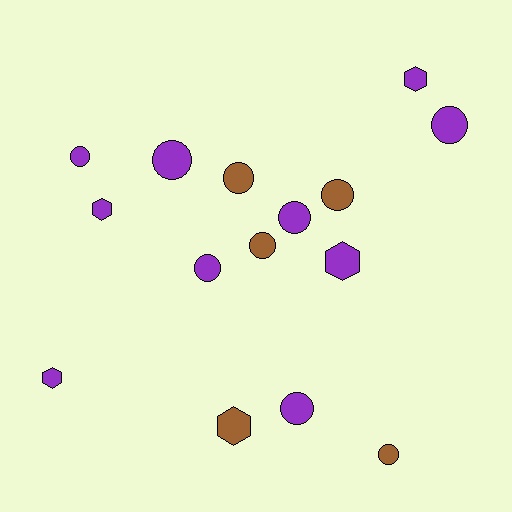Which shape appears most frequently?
Circle, with 10 objects.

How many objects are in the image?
There are 15 objects.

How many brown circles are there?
There are 4 brown circles.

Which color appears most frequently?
Purple, with 10 objects.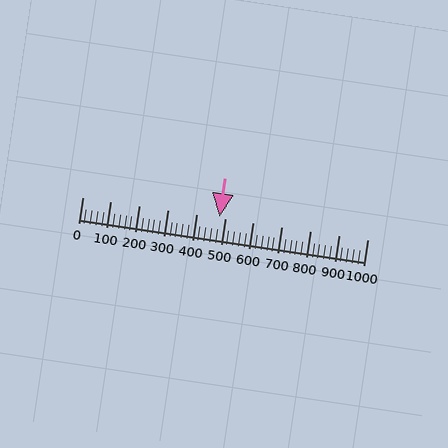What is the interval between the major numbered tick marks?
The major tick marks are spaced 100 units apart.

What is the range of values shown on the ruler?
The ruler shows values from 0 to 1000.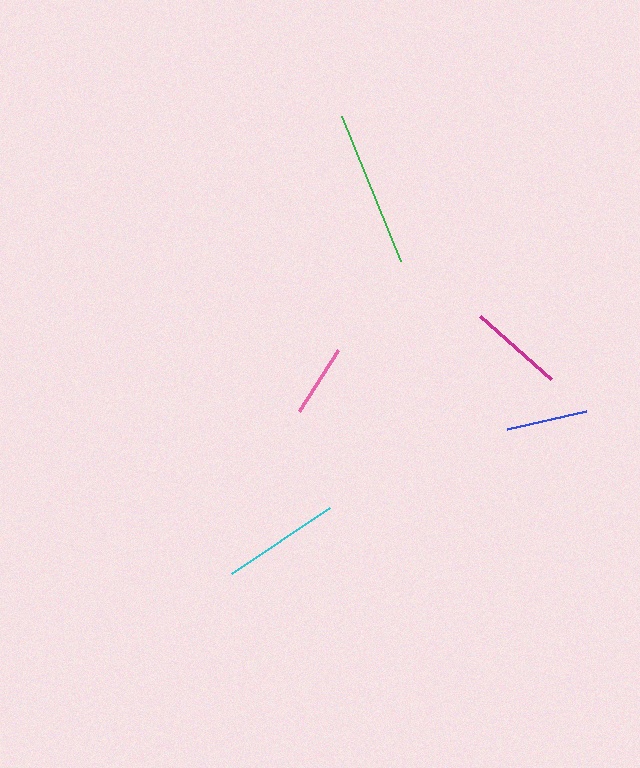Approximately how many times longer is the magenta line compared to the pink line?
The magenta line is approximately 1.3 times the length of the pink line.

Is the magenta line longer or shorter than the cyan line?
The cyan line is longer than the magenta line.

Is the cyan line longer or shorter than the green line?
The green line is longer than the cyan line.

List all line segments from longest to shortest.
From longest to shortest: green, cyan, magenta, blue, pink.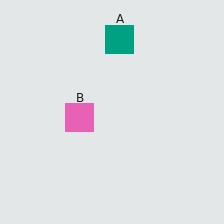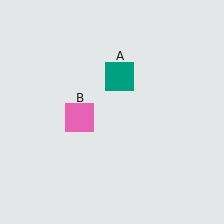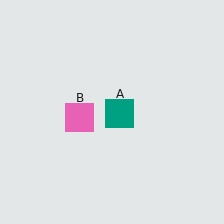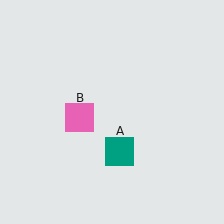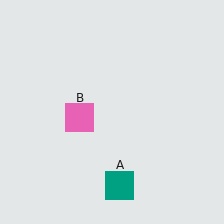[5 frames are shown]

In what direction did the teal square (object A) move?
The teal square (object A) moved down.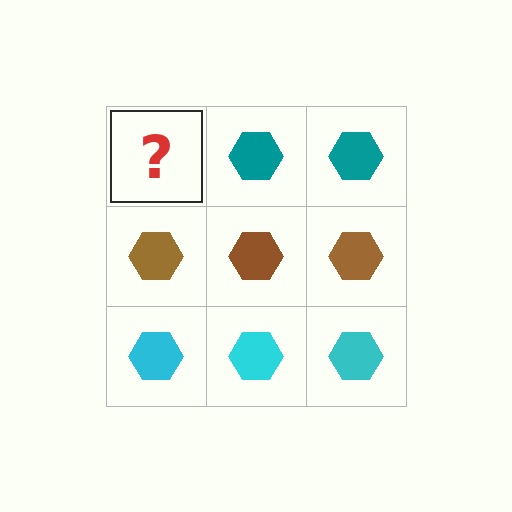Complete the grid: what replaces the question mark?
The question mark should be replaced with a teal hexagon.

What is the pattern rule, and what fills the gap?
The rule is that each row has a consistent color. The gap should be filled with a teal hexagon.